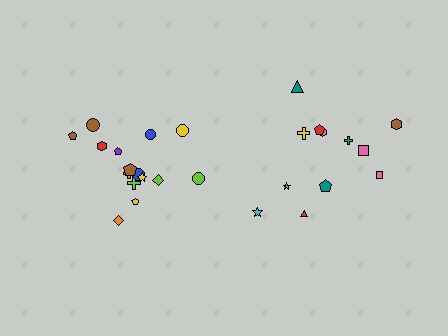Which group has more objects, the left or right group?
The left group.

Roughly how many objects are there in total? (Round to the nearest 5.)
Roughly 25 objects in total.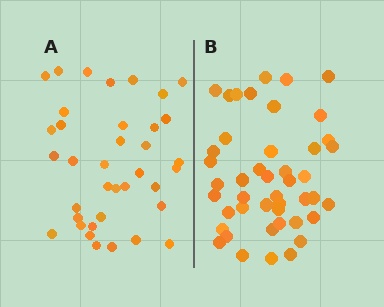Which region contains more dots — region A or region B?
Region B (the right region) has more dots.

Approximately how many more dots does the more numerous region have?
Region B has roughly 8 or so more dots than region A.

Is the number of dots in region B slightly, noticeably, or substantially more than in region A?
Region B has only slightly more — the two regions are fairly close. The ratio is roughly 1.2 to 1.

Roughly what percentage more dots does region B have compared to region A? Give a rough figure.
About 20% more.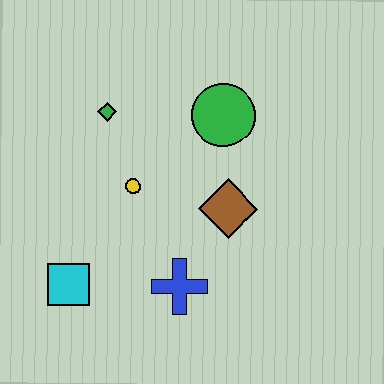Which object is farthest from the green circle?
The cyan square is farthest from the green circle.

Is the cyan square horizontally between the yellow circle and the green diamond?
No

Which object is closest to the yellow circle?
The green diamond is closest to the yellow circle.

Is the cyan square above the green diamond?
No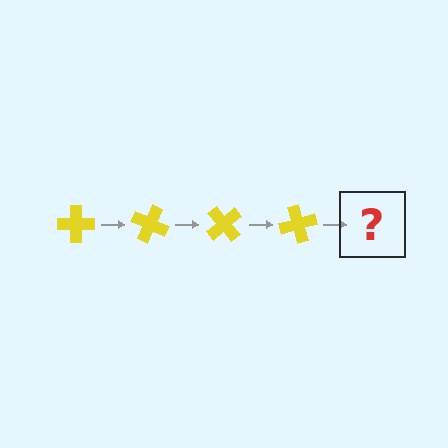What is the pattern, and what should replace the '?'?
The pattern is that the cross rotates 25 degrees each step. The '?' should be a yellow cross rotated 100 degrees.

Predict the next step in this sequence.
The next step is a yellow cross rotated 100 degrees.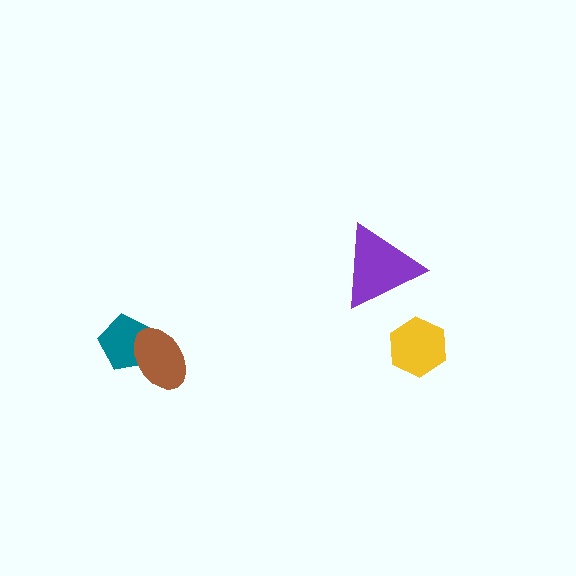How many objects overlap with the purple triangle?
0 objects overlap with the purple triangle.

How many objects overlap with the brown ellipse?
1 object overlaps with the brown ellipse.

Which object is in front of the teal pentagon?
The brown ellipse is in front of the teal pentagon.